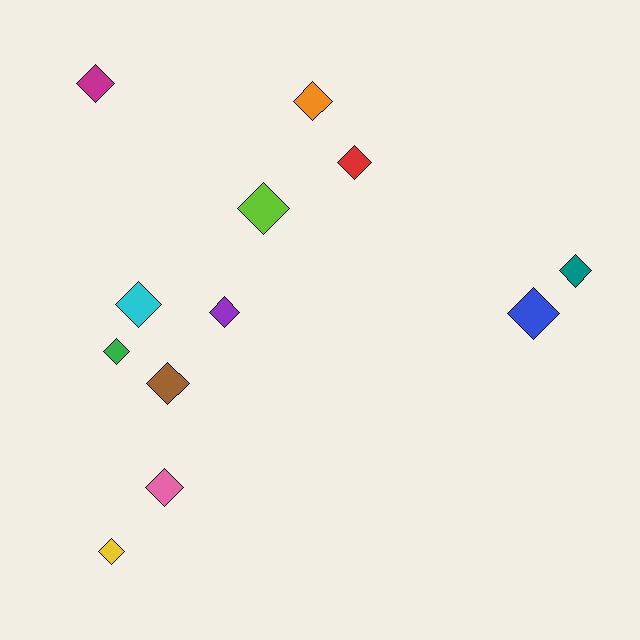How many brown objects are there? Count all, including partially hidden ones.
There is 1 brown object.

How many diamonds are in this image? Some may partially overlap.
There are 12 diamonds.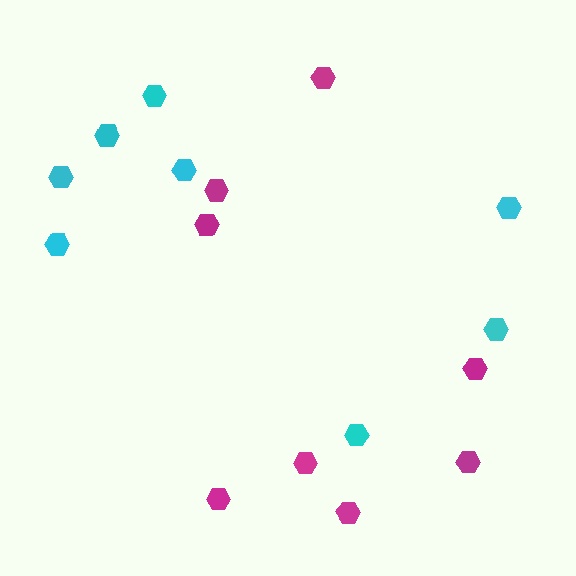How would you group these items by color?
There are 2 groups: one group of cyan hexagons (8) and one group of magenta hexagons (8).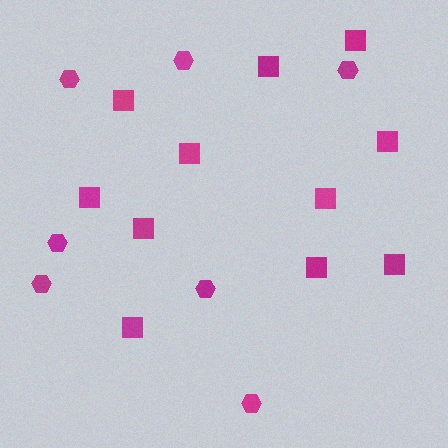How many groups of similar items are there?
There are 2 groups: one group of hexagons (7) and one group of squares (11).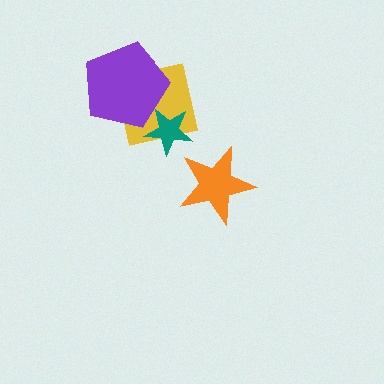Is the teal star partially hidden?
Yes, it is partially covered by another shape.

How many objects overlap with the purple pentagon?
2 objects overlap with the purple pentagon.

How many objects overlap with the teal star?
2 objects overlap with the teal star.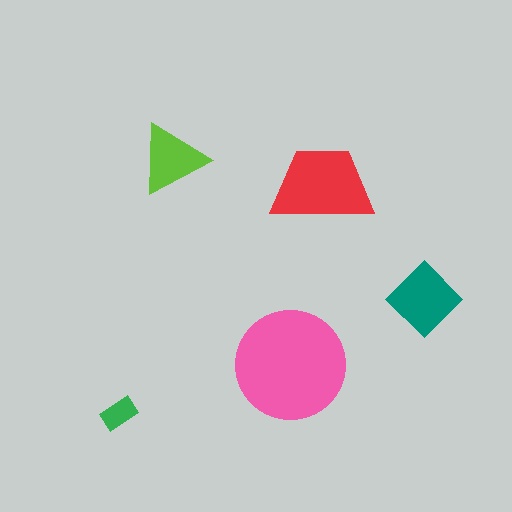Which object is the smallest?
The green rectangle.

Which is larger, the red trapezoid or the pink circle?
The pink circle.